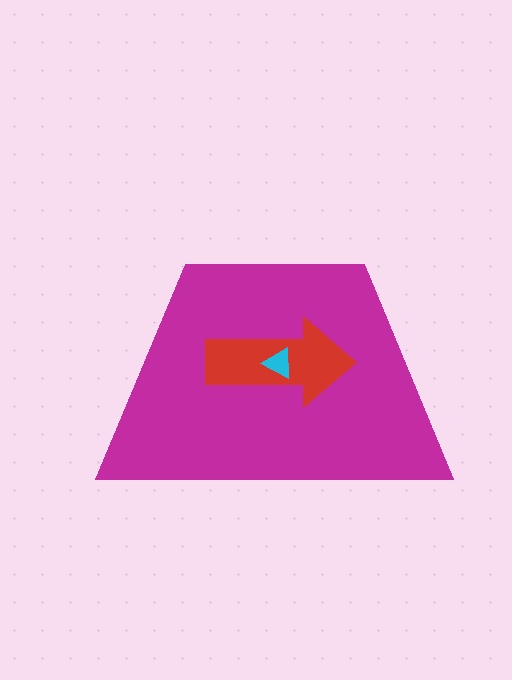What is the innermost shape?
The cyan triangle.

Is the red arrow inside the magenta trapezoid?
Yes.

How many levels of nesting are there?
3.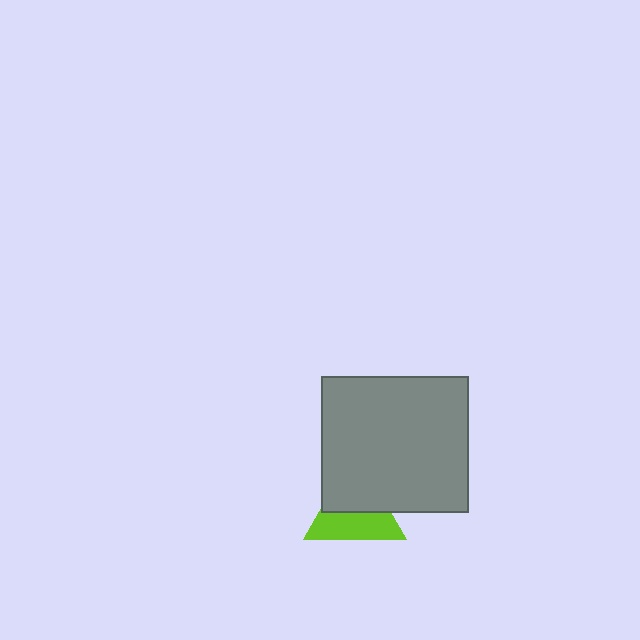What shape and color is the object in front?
The object in front is a gray rectangle.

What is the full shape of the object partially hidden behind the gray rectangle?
The partially hidden object is a lime triangle.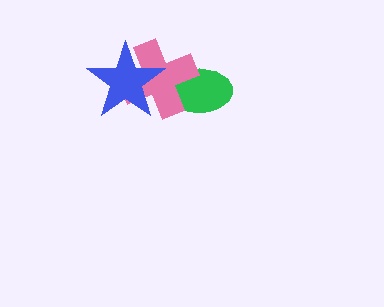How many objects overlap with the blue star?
1 object overlaps with the blue star.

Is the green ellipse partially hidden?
Yes, it is partially covered by another shape.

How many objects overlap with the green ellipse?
1 object overlaps with the green ellipse.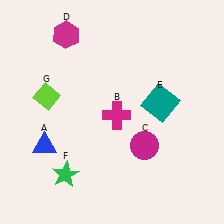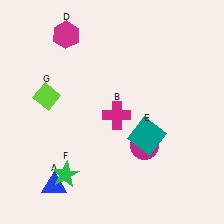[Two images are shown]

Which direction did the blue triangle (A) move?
The blue triangle (A) moved down.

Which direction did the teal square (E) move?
The teal square (E) moved down.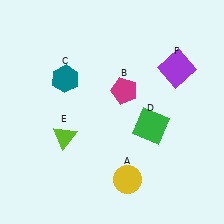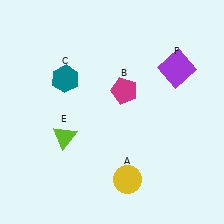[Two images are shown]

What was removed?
The green square (D) was removed in Image 2.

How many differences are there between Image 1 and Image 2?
There is 1 difference between the two images.